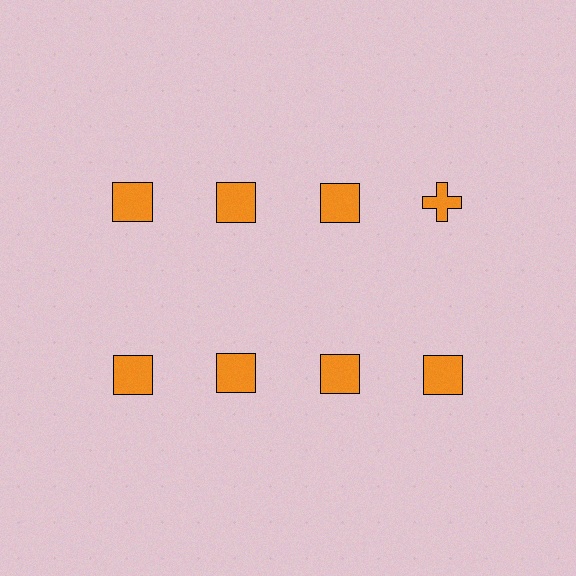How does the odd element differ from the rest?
It has a different shape: cross instead of square.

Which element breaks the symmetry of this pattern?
The orange cross in the top row, second from right column breaks the symmetry. All other shapes are orange squares.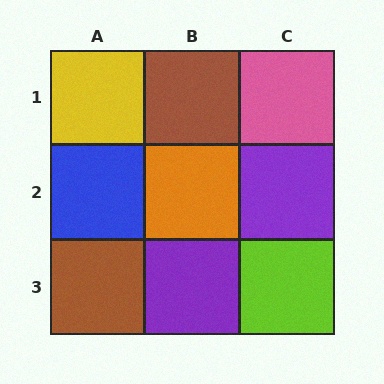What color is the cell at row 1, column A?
Yellow.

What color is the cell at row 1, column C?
Pink.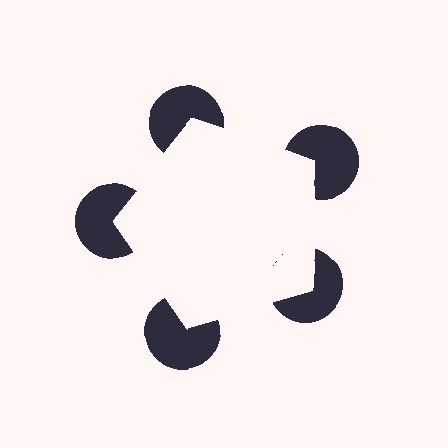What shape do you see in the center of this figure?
An illusory pentagon — its edges are inferred from the aligned wedge cuts in the pac-man discs, not physically drawn.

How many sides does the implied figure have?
5 sides.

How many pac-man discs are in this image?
There are 5 — one at each vertex of the illusory pentagon.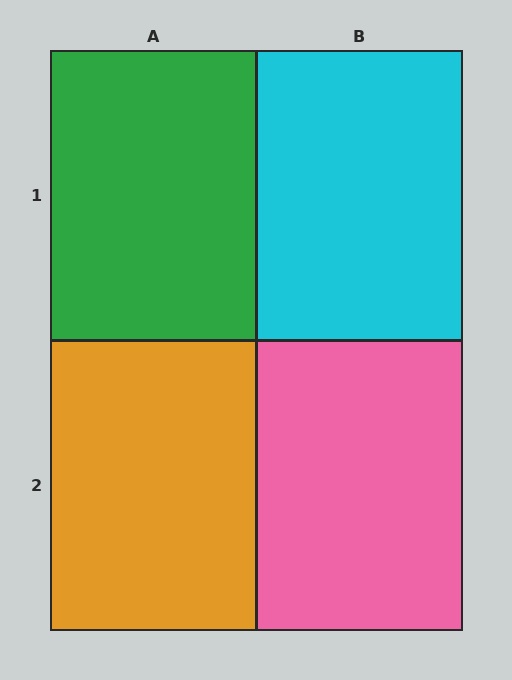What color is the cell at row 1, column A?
Green.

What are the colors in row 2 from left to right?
Orange, pink.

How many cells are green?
1 cell is green.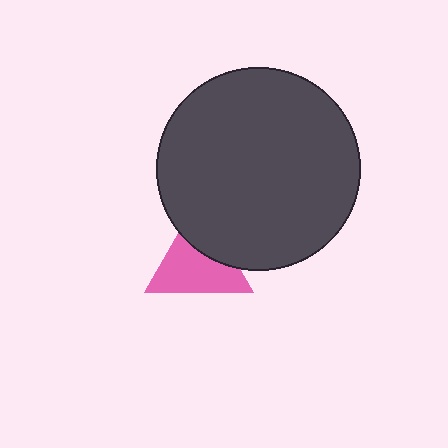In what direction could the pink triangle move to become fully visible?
The pink triangle could move down. That would shift it out from behind the dark gray circle entirely.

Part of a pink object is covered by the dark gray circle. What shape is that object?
It is a triangle.